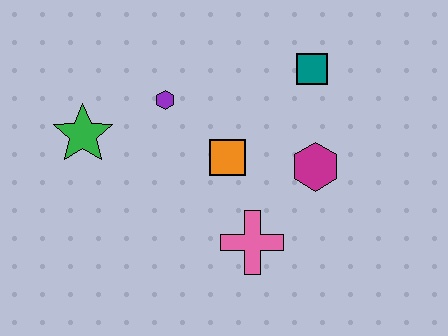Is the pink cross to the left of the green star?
No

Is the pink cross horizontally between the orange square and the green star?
No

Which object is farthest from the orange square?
The green star is farthest from the orange square.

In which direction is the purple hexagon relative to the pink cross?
The purple hexagon is above the pink cross.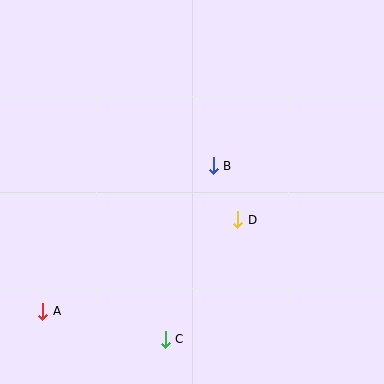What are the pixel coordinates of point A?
Point A is at (43, 311).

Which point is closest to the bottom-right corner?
Point D is closest to the bottom-right corner.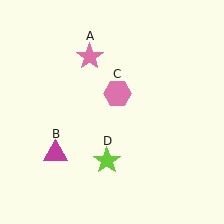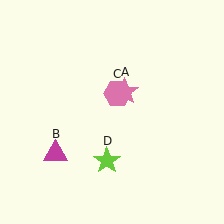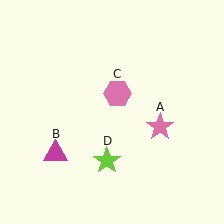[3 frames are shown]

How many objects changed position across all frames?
1 object changed position: pink star (object A).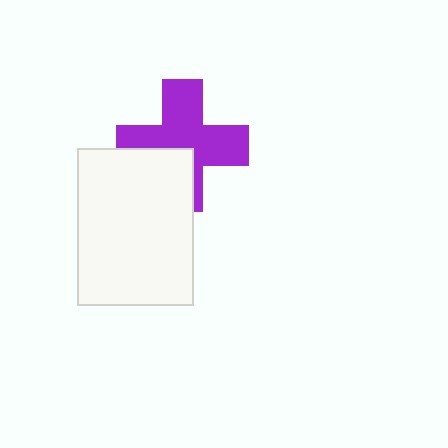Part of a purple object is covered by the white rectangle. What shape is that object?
It is a cross.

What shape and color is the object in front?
The object in front is a white rectangle.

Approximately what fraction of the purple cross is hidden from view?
Roughly 31% of the purple cross is hidden behind the white rectangle.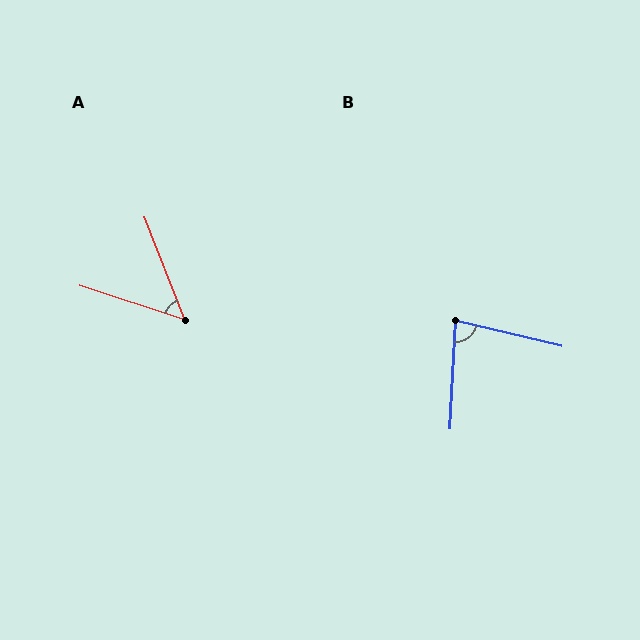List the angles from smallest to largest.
A (51°), B (79°).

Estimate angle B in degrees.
Approximately 79 degrees.